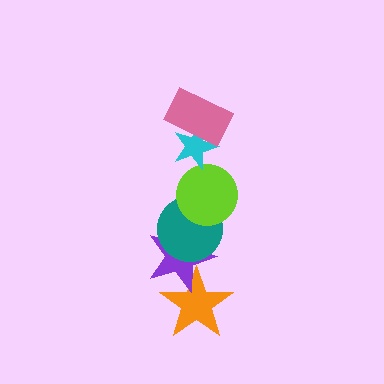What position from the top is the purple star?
The purple star is 5th from the top.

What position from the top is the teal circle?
The teal circle is 4th from the top.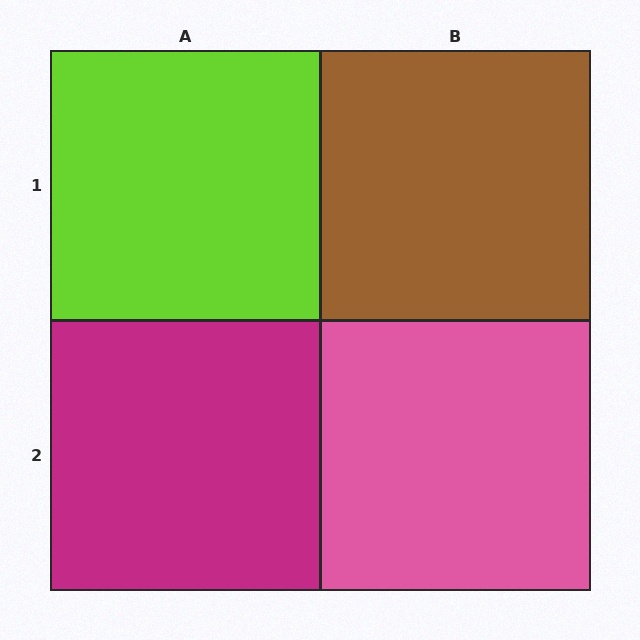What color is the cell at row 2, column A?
Magenta.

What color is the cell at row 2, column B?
Pink.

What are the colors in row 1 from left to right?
Lime, brown.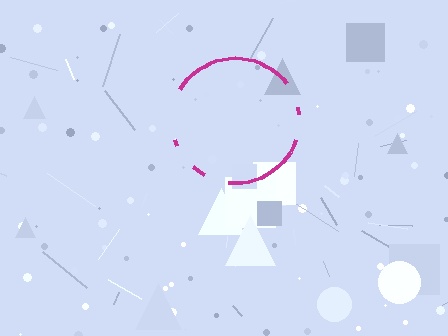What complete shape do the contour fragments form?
The contour fragments form a circle.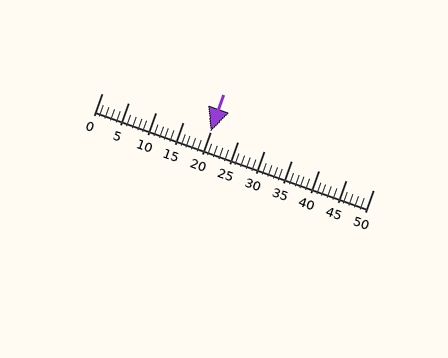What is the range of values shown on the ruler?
The ruler shows values from 0 to 50.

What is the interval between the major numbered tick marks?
The major tick marks are spaced 5 units apart.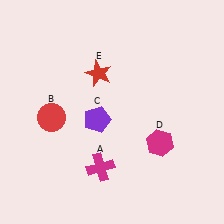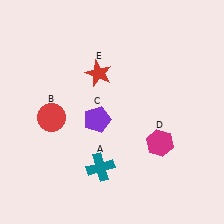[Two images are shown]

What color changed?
The cross (A) changed from magenta in Image 1 to teal in Image 2.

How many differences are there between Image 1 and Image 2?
There is 1 difference between the two images.